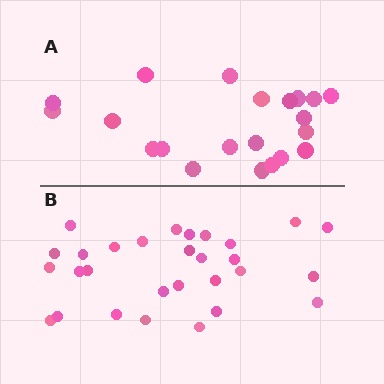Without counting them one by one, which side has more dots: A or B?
Region B (the bottom region) has more dots.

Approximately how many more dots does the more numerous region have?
Region B has roughly 8 or so more dots than region A.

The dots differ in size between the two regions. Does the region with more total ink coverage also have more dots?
No. Region A has more total ink coverage because its dots are larger, but region B actually contains more individual dots. Total area can be misleading — the number of items is what matters here.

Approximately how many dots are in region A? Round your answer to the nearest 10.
About 20 dots. (The exact count is 21, which rounds to 20.)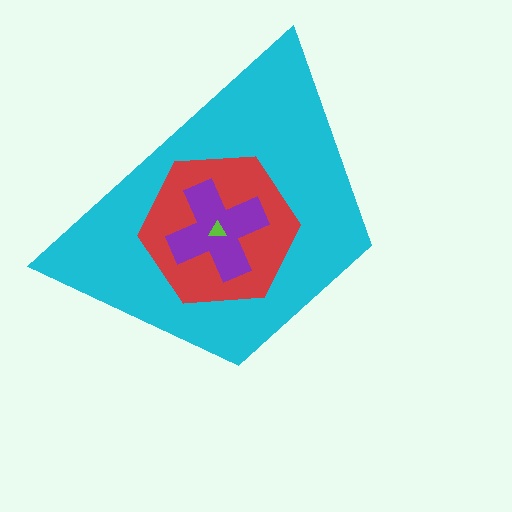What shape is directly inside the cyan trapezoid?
The red hexagon.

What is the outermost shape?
The cyan trapezoid.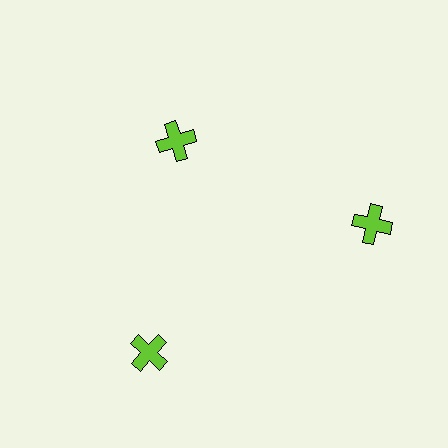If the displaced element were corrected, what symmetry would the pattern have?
It would have 3-fold rotational symmetry — the pattern would map onto itself every 120 degrees.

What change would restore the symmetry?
The symmetry would be restored by moving it outward, back onto the ring so that all 3 crosses sit at equal angles and equal distance from the center.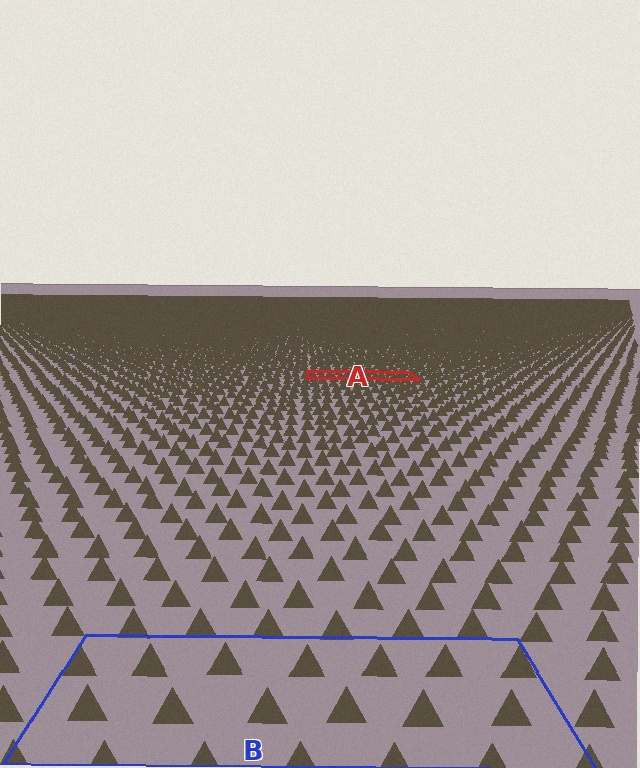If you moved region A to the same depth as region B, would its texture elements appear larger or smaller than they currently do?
They would appear larger. At a closer depth, the same texture elements are projected at a bigger on-screen size.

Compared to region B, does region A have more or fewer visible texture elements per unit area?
Region A has more texture elements per unit area — they are packed more densely because it is farther away.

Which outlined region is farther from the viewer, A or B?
Region A is farther from the viewer — the texture elements inside it appear smaller and more densely packed.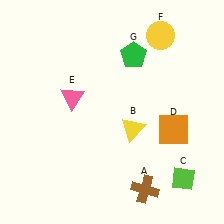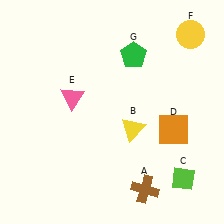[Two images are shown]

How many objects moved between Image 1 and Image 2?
1 object moved between the two images.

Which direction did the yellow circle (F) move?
The yellow circle (F) moved right.